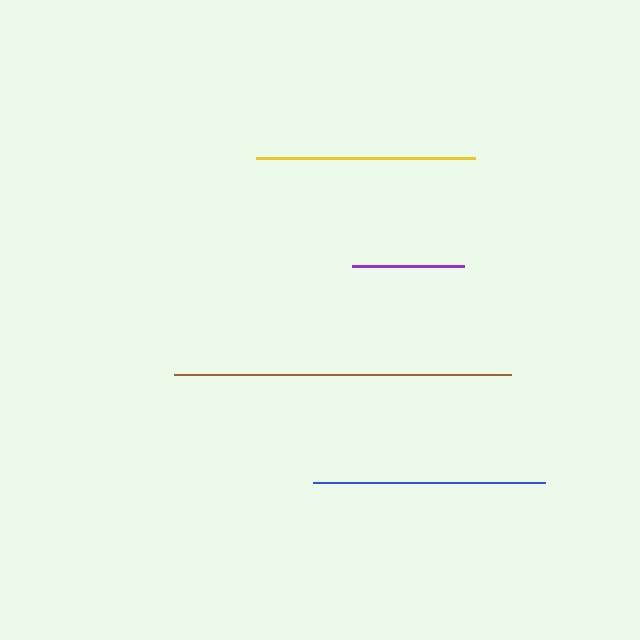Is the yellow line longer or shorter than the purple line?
The yellow line is longer than the purple line.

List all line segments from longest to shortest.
From longest to shortest: brown, blue, yellow, purple.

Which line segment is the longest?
The brown line is the longest at approximately 337 pixels.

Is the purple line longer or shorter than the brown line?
The brown line is longer than the purple line.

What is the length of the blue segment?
The blue segment is approximately 232 pixels long.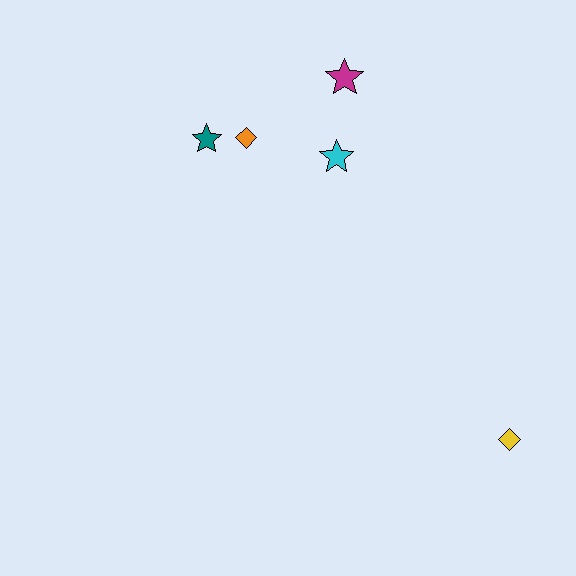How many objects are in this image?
There are 5 objects.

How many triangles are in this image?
There are no triangles.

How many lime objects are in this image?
There are no lime objects.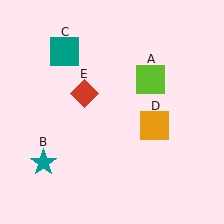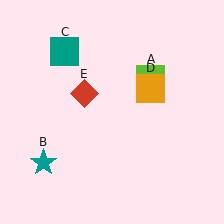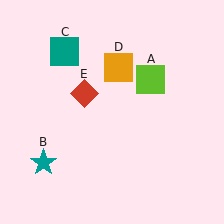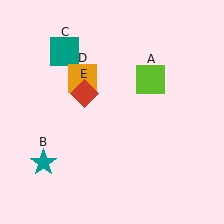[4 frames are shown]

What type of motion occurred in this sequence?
The orange square (object D) rotated counterclockwise around the center of the scene.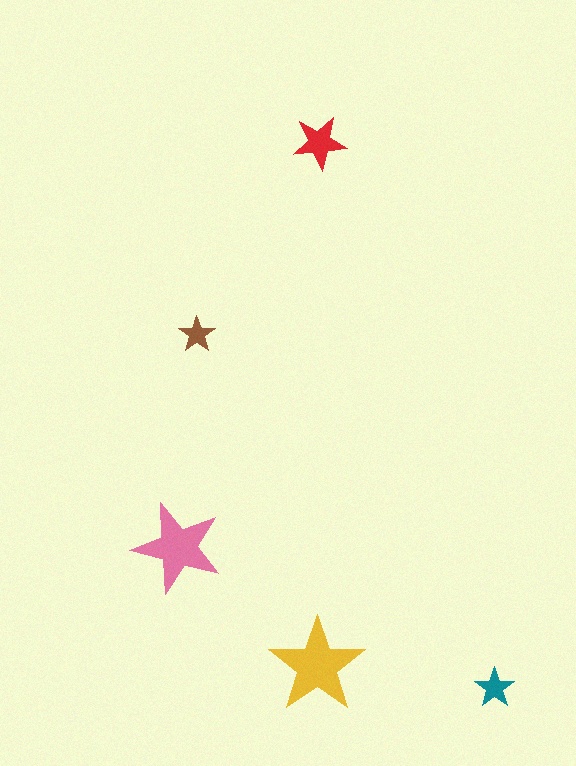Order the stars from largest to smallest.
the yellow one, the pink one, the red one, the teal one, the brown one.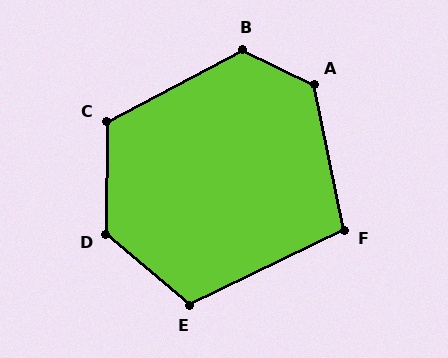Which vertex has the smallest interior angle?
F, at approximately 104 degrees.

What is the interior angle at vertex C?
Approximately 118 degrees (obtuse).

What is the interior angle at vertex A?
Approximately 128 degrees (obtuse).